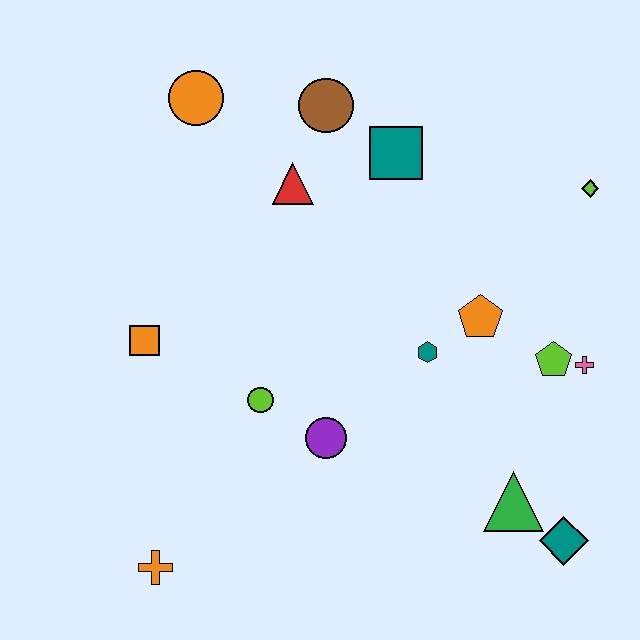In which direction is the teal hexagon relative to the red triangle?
The teal hexagon is below the red triangle.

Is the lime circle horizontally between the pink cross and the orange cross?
Yes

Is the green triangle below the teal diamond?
No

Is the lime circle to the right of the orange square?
Yes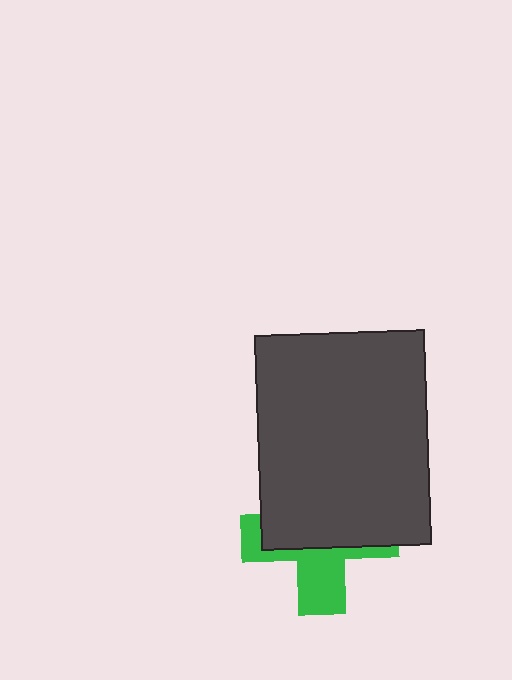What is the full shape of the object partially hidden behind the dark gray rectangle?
The partially hidden object is a green cross.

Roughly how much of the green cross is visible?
A small part of it is visible (roughly 39%).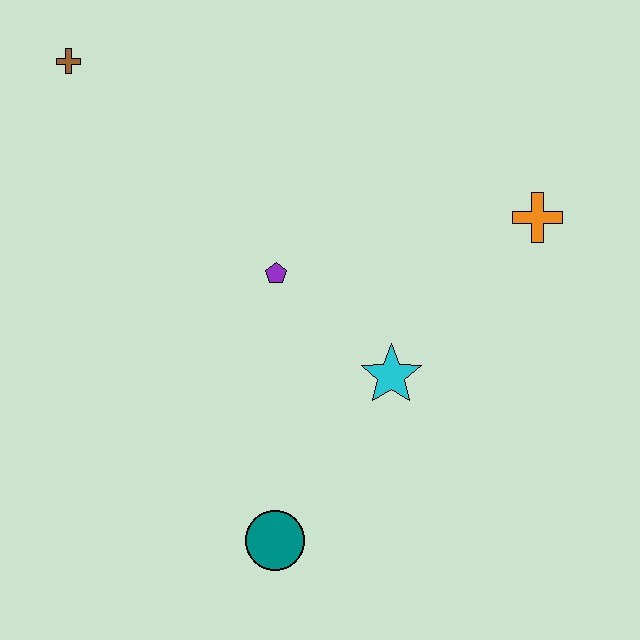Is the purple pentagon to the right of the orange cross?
No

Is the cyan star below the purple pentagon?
Yes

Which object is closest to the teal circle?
The cyan star is closest to the teal circle.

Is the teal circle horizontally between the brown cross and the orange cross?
Yes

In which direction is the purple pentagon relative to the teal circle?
The purple pentagon is above the teal circle.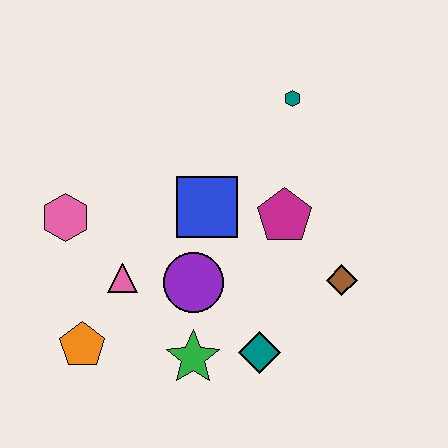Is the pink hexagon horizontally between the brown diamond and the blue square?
No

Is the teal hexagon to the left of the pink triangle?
No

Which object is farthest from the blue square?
The orange pentagon is farthest from the blue square.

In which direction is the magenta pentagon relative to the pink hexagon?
The magenta pentagon is to the right of the pink hexagon.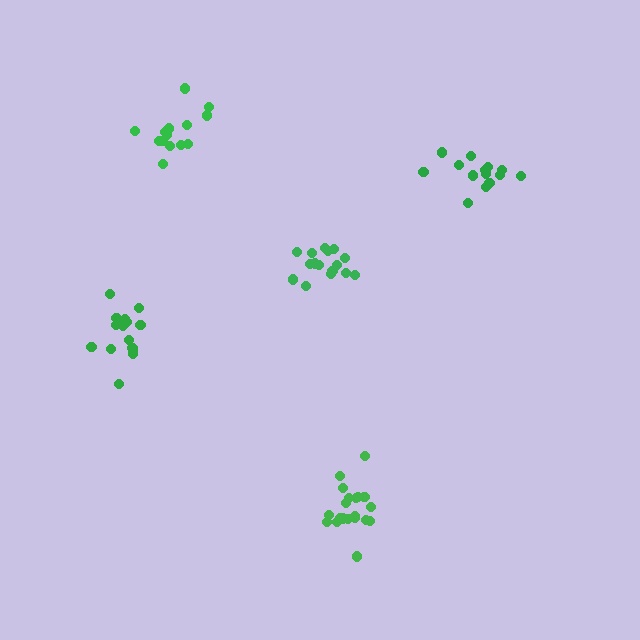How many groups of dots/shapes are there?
There are 5 groups.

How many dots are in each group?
Group 1: 14 dots, Group 2: 20 dots, Group 3: 16 dots, Group 4: 16 dots, Group 5: 14 dots (80 total).